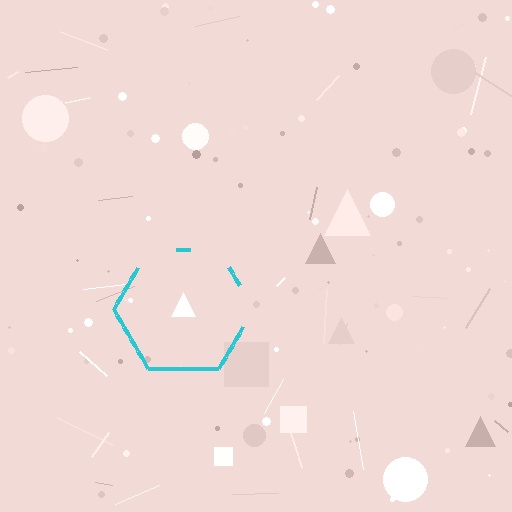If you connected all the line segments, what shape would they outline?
They would outline a hexagon.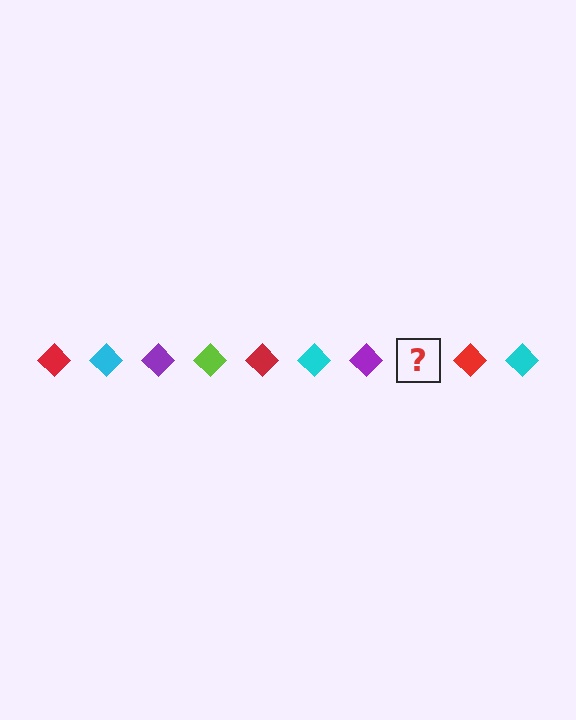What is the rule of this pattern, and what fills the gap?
The rule is that the pattern cycles through red, cyan, purple, lime diamonds. The gap should be filled with a lime diamond.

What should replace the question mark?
The question mark should be replaced with a lime diamond.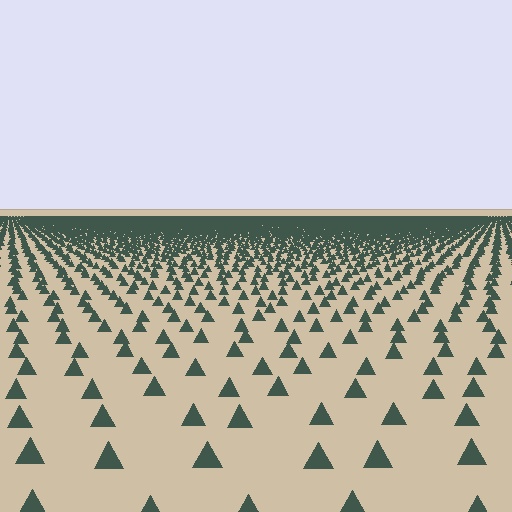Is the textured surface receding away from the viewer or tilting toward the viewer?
The surface is receding away from the viewer. Texture elements get smaller and denser toward the top.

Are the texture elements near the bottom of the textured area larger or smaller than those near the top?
Larger. Near the bottom, elements are closer to the viewer and appear at a bigger on-screen size.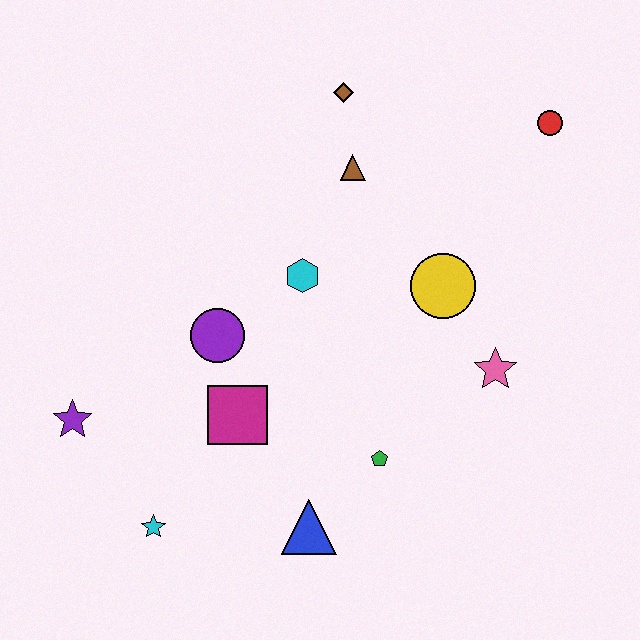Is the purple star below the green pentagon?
No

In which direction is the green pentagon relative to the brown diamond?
The green pentagon is below the brown diamond.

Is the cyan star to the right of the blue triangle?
No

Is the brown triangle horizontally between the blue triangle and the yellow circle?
Yes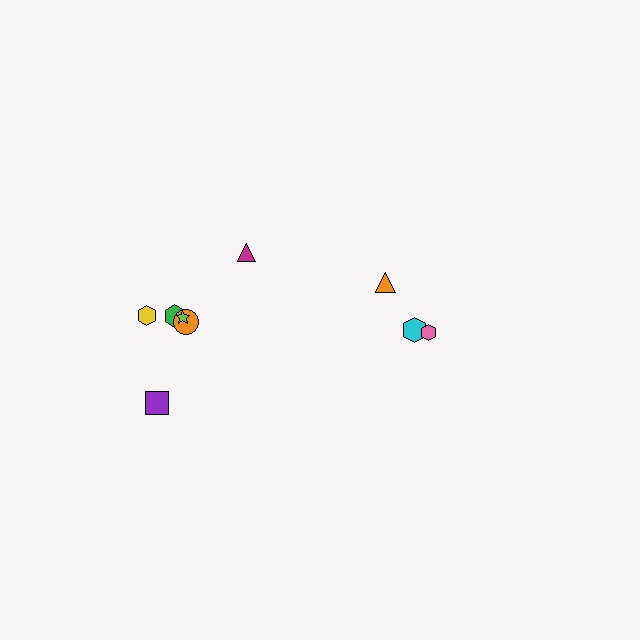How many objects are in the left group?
There are 6 objects.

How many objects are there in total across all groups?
There are 9 objects.